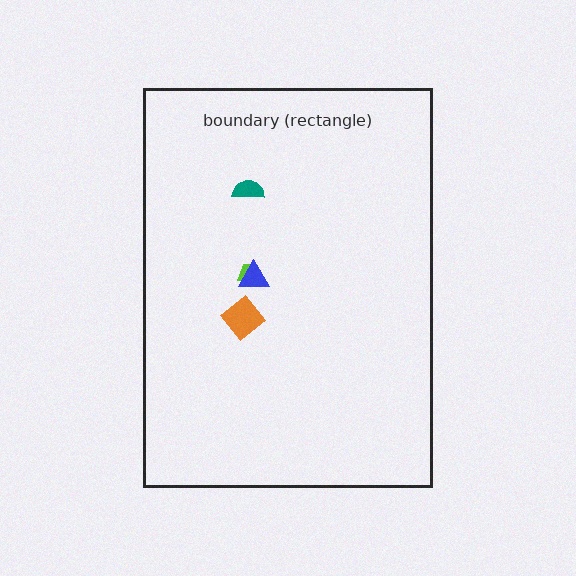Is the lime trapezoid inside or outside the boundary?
Inside.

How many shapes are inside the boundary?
4 inside, 0 outside.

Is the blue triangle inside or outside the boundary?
Inside.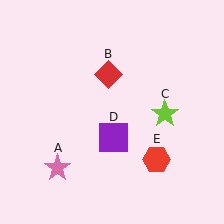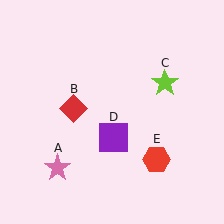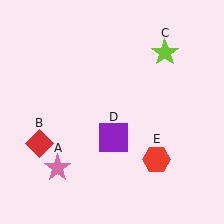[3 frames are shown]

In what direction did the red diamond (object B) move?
The red diamond (object B) moved down and to the left.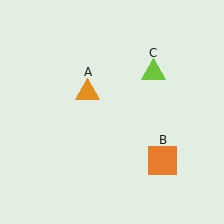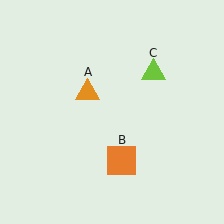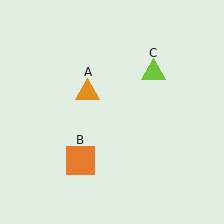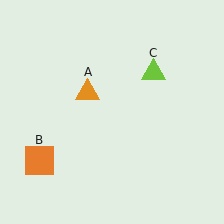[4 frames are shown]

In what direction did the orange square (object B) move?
The orange square (object B) moved left.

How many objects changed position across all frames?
1 object changed position: orange square (object B).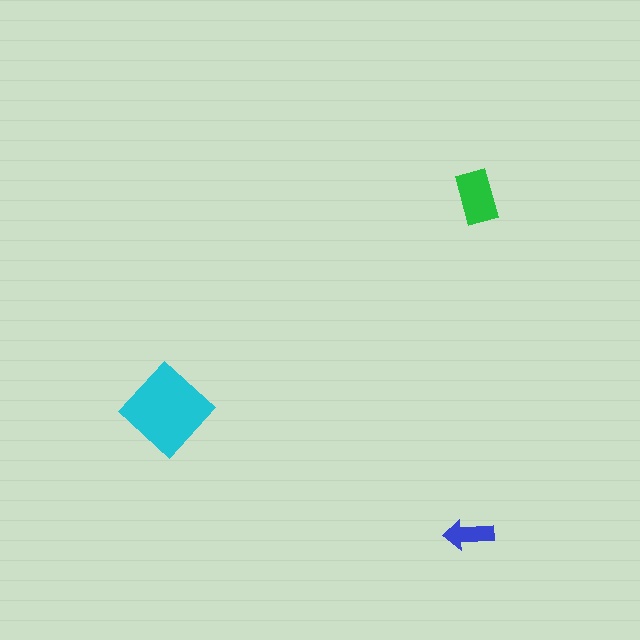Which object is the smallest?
The blue arrow.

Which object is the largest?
The cyan diamond.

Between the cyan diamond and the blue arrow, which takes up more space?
The cyan diamond.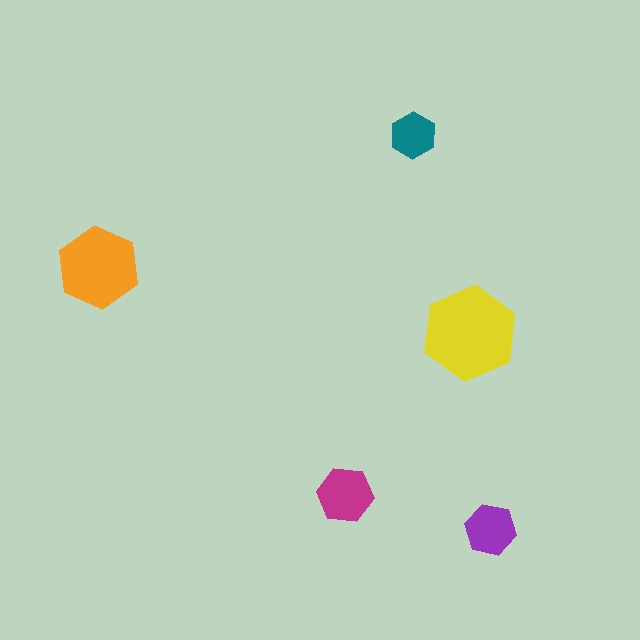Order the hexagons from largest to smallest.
the yellow one, the orange one, the magenta one, the purple one, the teal one.